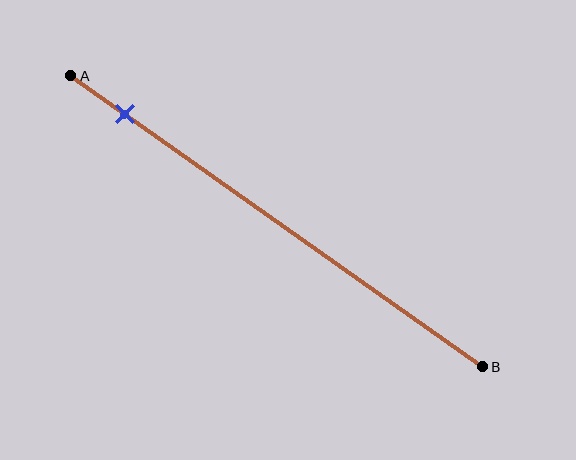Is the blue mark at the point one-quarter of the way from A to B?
No, the mark is at about 15% from A, not at the 25% one-quarter point.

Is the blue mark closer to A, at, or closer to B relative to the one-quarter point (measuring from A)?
The blue mark is closer to point A than the one-quarter point of segment AB.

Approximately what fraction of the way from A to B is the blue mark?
The blue mark is approximately 15% of the way from A to B.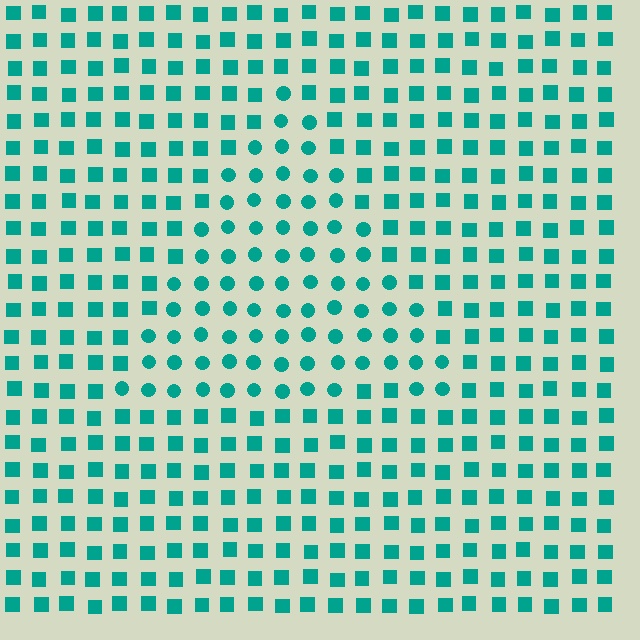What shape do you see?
I see a triangle.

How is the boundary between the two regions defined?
The boundary is defined by a change in element shape: circles inside vs. squares outside. All elements share the same color and spacing.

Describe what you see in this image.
The image is filled with small teal elements arranged in a uniform grid. A triangle-shaped region contains circles, while the surrounding area contains squares. The boundary is defined purely by the change in element shape.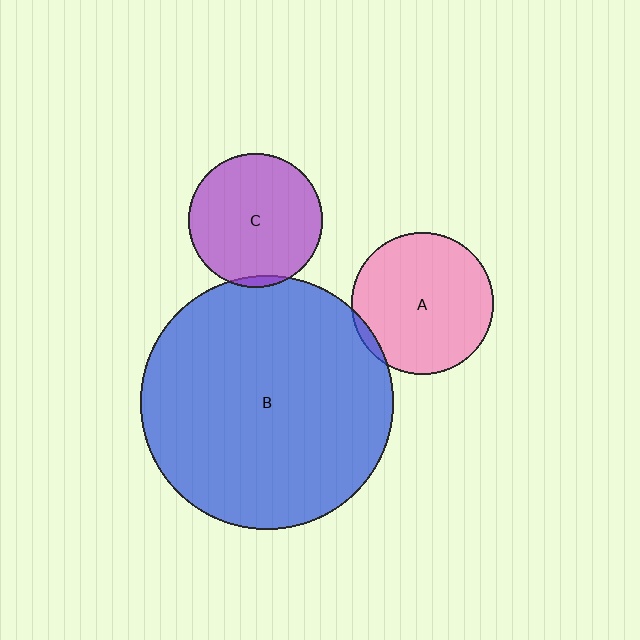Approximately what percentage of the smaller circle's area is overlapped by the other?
Approximately 5%.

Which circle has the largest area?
Circle B (blue).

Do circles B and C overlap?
Yes.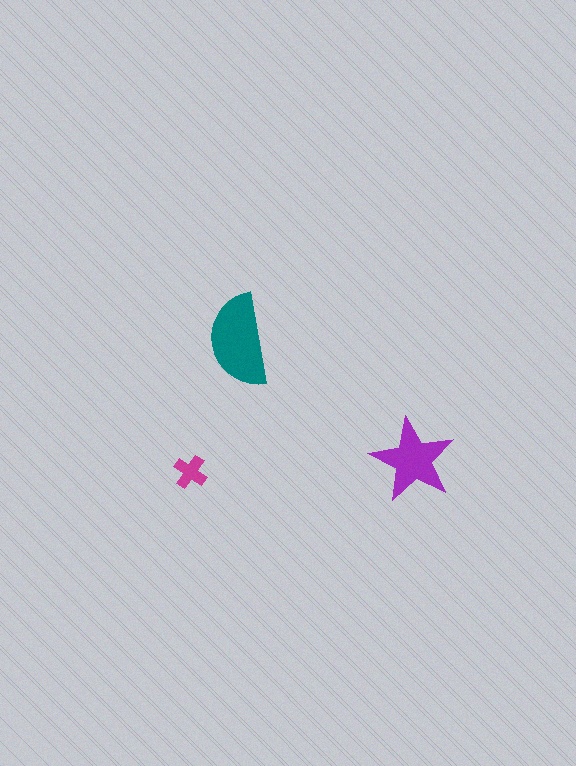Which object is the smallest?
The magenta cross.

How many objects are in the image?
There are 3 objects in the image.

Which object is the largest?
The teal semicircle.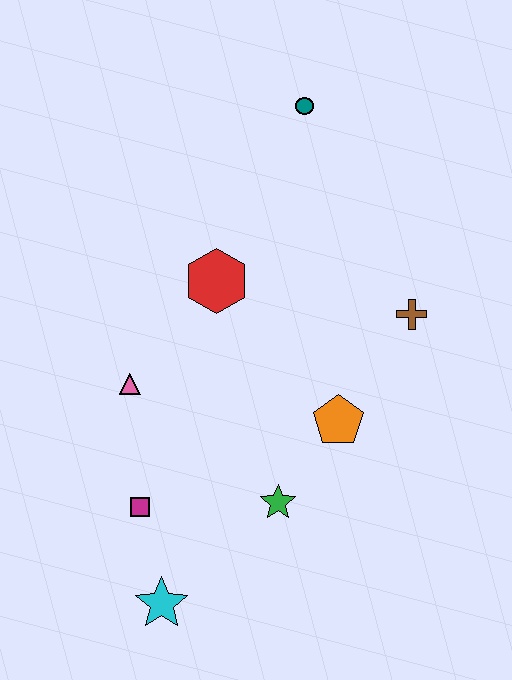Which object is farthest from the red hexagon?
The cyan star is farthest from the red hexagon.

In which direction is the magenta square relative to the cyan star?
The magenta square is above the cyan star.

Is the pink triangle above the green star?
Yes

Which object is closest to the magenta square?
The cyan star is closest to the magenta square.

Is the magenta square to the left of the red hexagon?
Yes